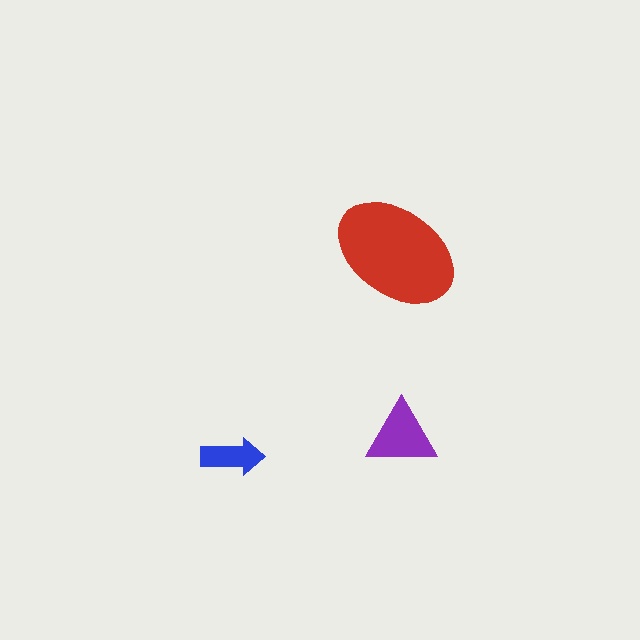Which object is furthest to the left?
The blue arrow is leftmost.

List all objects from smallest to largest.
The blue arrow, the purple triangle, the red ellipse.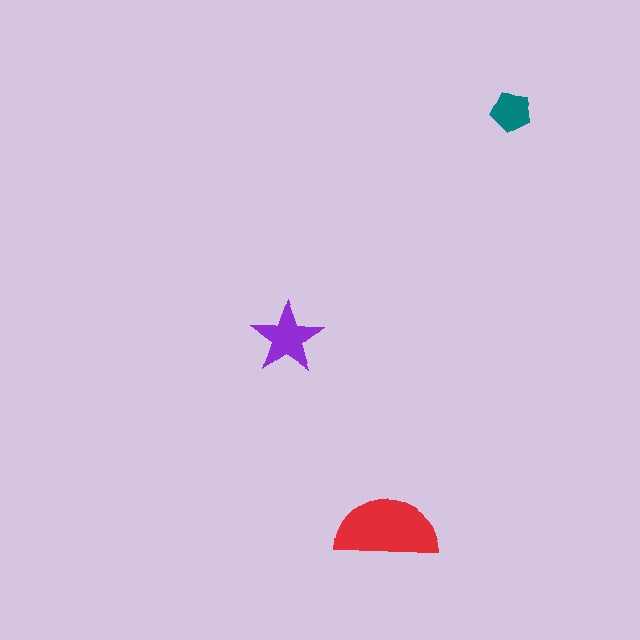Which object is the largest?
The red semicircle.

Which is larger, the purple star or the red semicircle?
The red semicircle.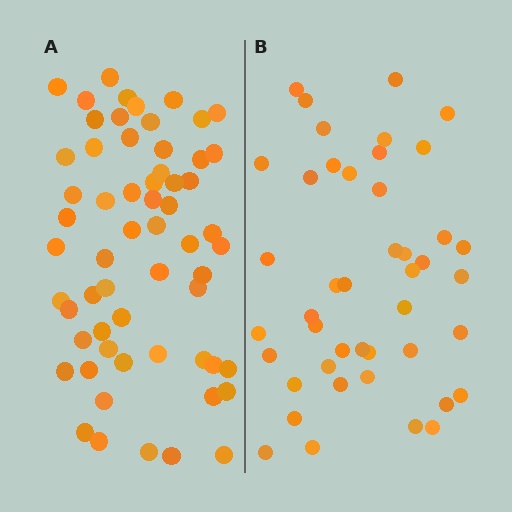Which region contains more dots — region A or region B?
Region A (the left region) has more dots.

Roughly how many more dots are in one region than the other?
Region A has approximately 15 more dots than region B.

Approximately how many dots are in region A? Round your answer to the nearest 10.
About 60 dots.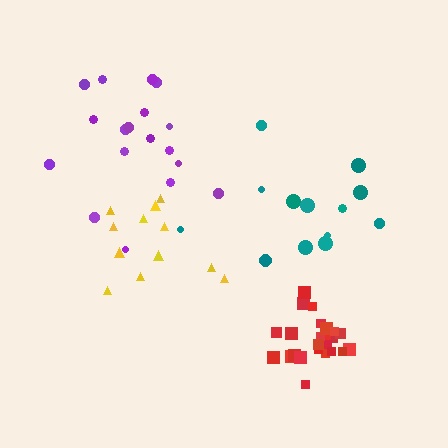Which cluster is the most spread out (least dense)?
Teal.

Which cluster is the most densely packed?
Red.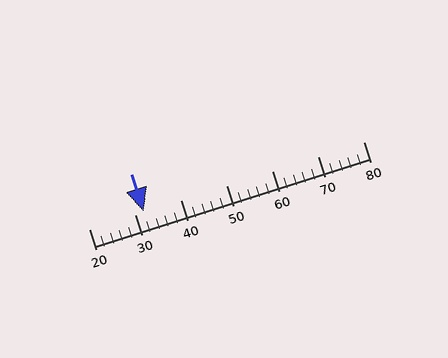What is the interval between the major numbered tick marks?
The major tick marks are spaced 10 units apart.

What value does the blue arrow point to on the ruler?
The blue arrow points to approximately 32.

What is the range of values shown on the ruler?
The ruler shows values from 20 to 80.